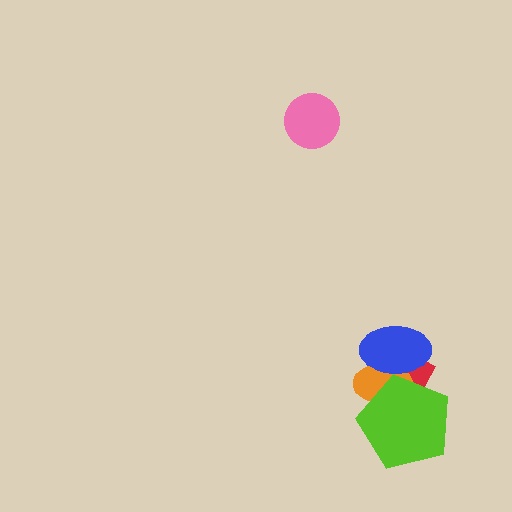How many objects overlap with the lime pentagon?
3 objects overlap with the lime pentagon.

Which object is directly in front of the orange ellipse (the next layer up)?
The blue ellipse is directly in front of the orange ellipse.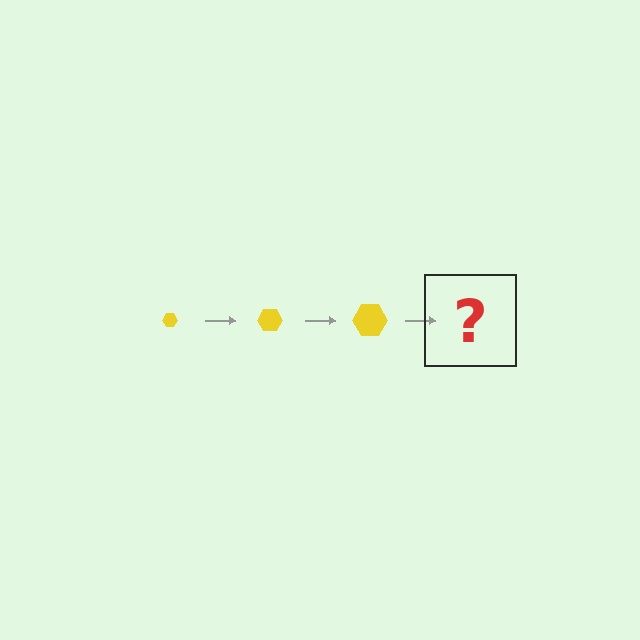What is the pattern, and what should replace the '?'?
The pattern is that the hexagon gets progressively larger each step. The '?' should be a yellow hexagon, larger than the previous one.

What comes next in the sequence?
The next element should be a yellow hexagon, larger than the previous one.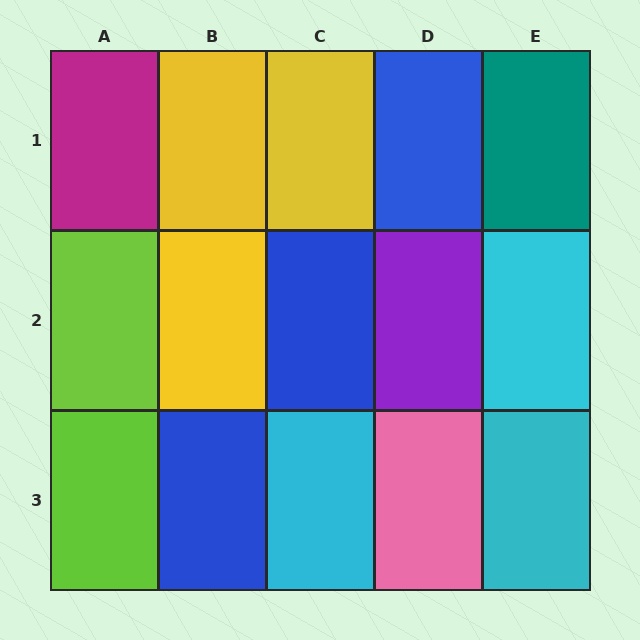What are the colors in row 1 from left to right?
Magenta, yellow, yellow, blue, teal.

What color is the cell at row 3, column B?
Blue.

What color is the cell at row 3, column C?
Cyan.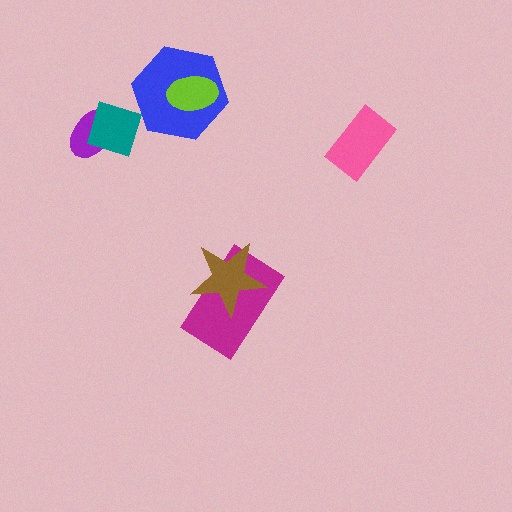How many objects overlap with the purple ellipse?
1 object overlaps with the purple ellipse.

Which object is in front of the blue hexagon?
The lime ellipse is in front of the blue hexagon.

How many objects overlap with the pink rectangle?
0 objects overlap with the pink rectangle.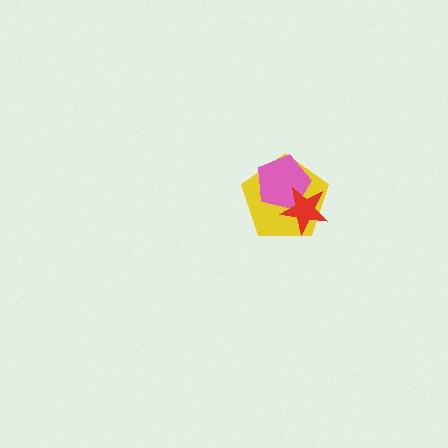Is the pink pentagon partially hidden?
Yes, it is partially covered by another shape.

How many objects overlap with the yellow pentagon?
2 objects overlap with the yellow pentagon.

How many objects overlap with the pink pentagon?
2 objects overlap with the pink pentagon.